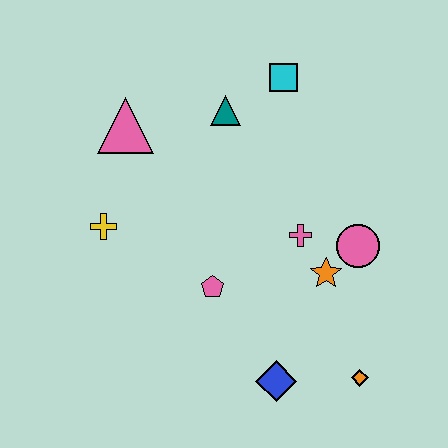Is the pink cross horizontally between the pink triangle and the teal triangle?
No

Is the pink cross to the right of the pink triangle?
Yes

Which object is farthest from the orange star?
The pink triangle is farthest from the orange star.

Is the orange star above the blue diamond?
Yes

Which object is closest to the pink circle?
The orange star is closest to the pink circle.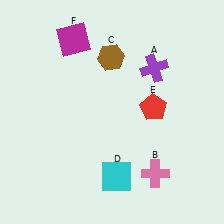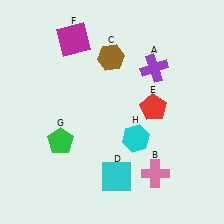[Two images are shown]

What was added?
A green pentagon (G), a cyan hexagon (H) were added in Image 2.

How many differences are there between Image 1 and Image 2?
There are 2 differences between the two images.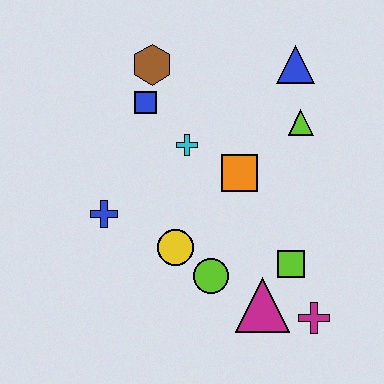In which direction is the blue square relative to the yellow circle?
The blue square is above the yellow circle.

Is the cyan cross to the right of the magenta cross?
No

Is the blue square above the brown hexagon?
No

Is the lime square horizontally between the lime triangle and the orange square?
Yes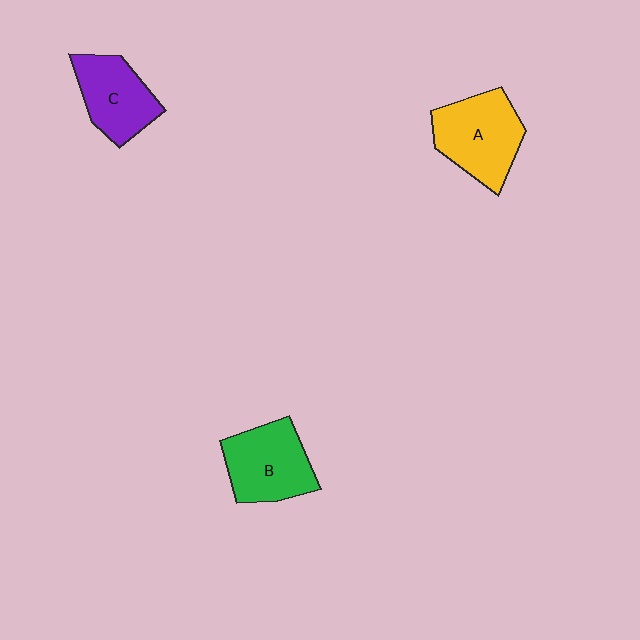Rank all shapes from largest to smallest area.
From largest to smallest: A (yellow), B (green), C (purple).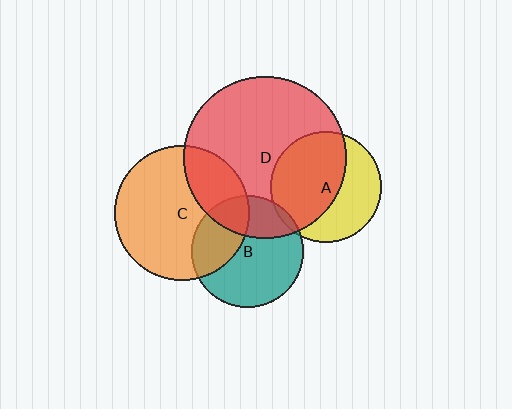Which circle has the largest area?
Circle D (red).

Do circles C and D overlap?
Yes.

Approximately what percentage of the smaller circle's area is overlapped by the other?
Approximately 25%.